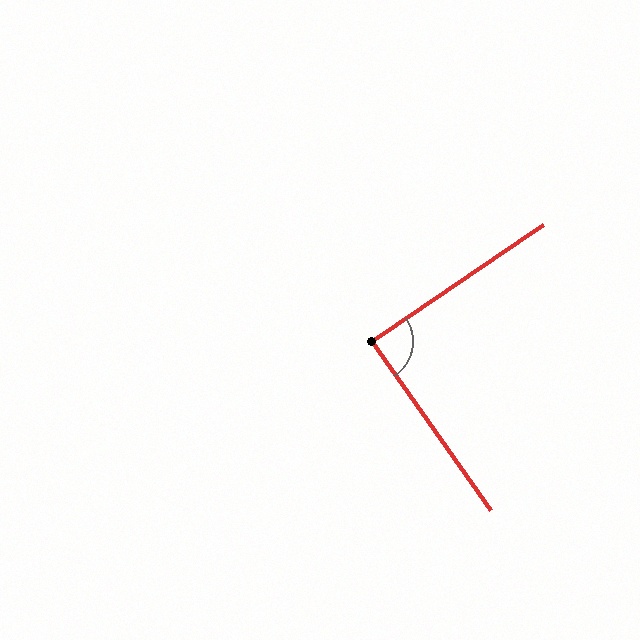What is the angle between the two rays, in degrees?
Approximately 89 degrees.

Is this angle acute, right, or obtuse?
It is approximately a right angle.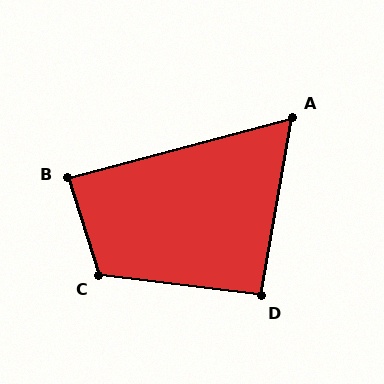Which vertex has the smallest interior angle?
A, at approximately 65 degrees.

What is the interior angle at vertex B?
Approximately 88 degrees (approximately right).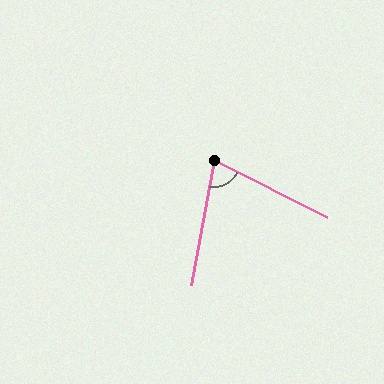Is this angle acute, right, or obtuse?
It is acute.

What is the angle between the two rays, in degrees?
Approximately 74 degrees.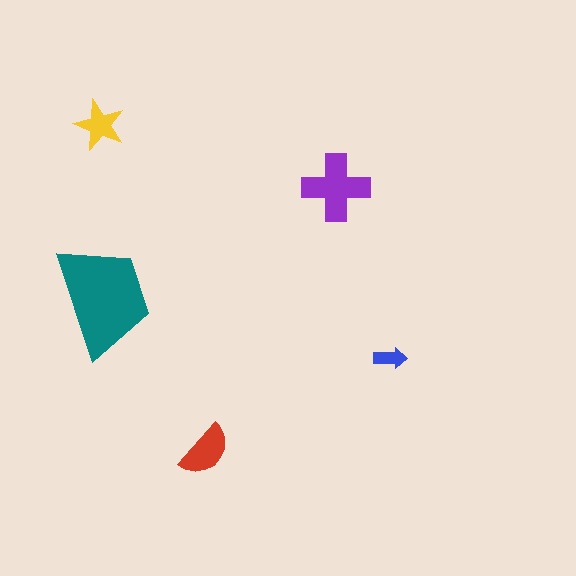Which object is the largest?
The teal trapezoid.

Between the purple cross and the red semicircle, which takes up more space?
The purple cross.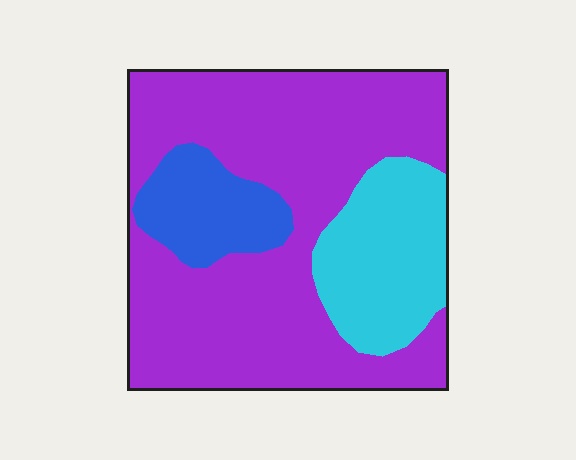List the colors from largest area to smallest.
From largest to smallest: purple, cyan, blue.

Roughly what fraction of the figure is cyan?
Cyan covers roughly 20% of the figure.